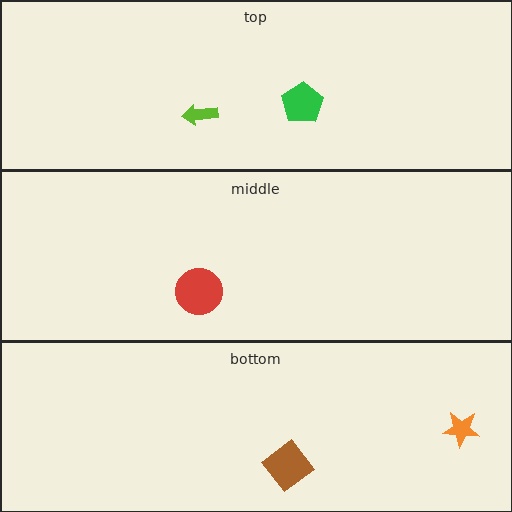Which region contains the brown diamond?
The bottom region.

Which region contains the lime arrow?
The top region.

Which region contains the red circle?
The middle region.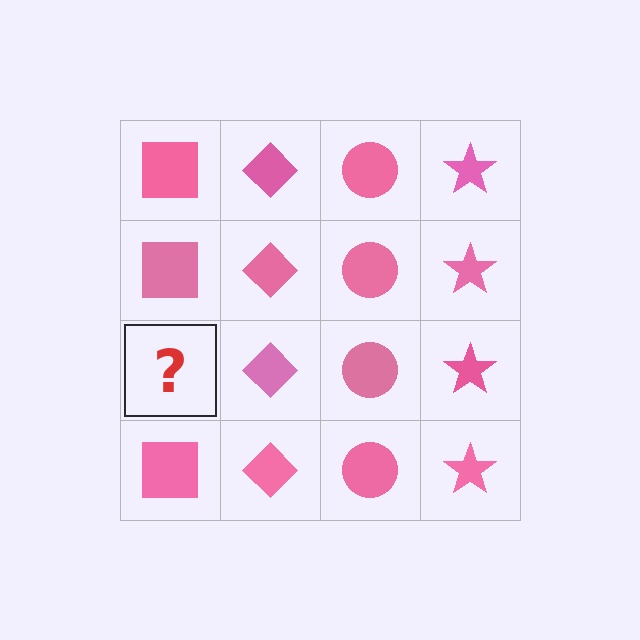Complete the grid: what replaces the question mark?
The question mark should be replaced with a pink square.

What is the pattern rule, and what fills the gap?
The rule is that each column has a consistent shape. The gap should be filled with a pink square.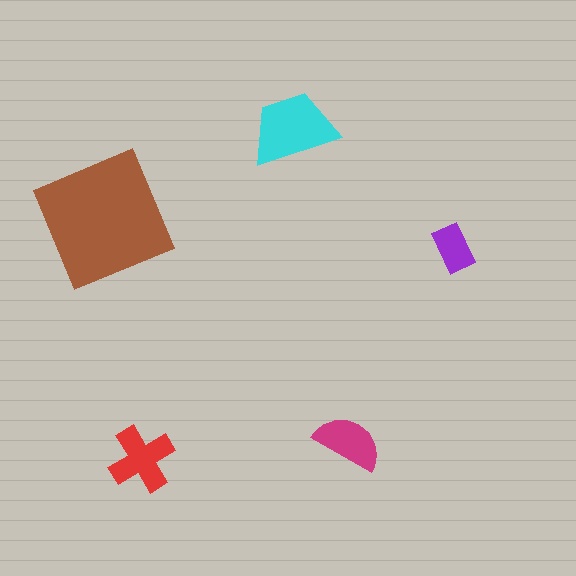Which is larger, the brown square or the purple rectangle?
The brown square.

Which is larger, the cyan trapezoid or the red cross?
The cyan trapezoid.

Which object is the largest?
The brown square.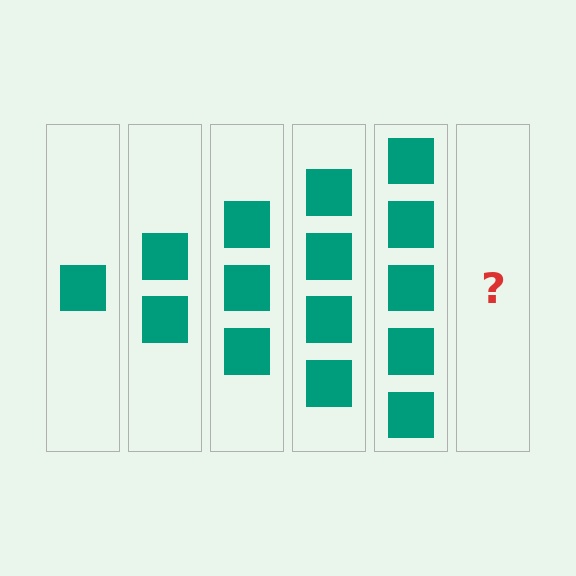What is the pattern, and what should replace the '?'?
The pattern is that each step adds one more square. The '?' should be 6 squares.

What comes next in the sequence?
The next element should be 6 squares.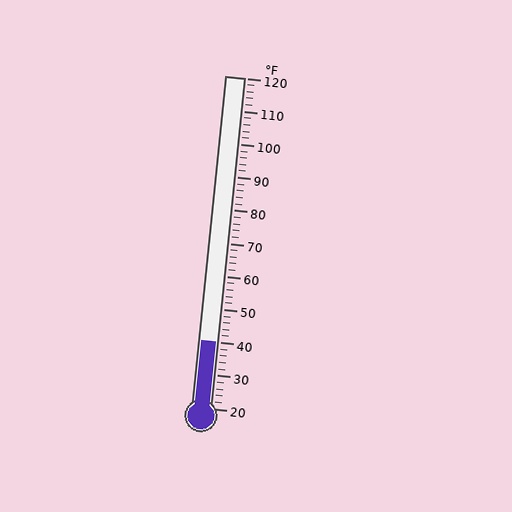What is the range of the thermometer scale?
The thermometer scale ranges from 20°F to 120°F.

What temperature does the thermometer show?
The thermometer shows approximately 40°F.